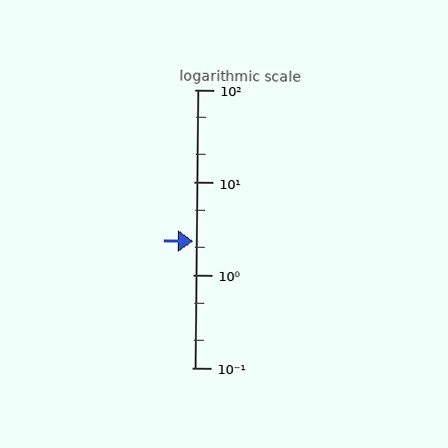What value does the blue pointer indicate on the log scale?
The pointer indicates approximately 2.3.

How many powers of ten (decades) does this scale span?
The scale spans 3 decades, from 0.1 to 100.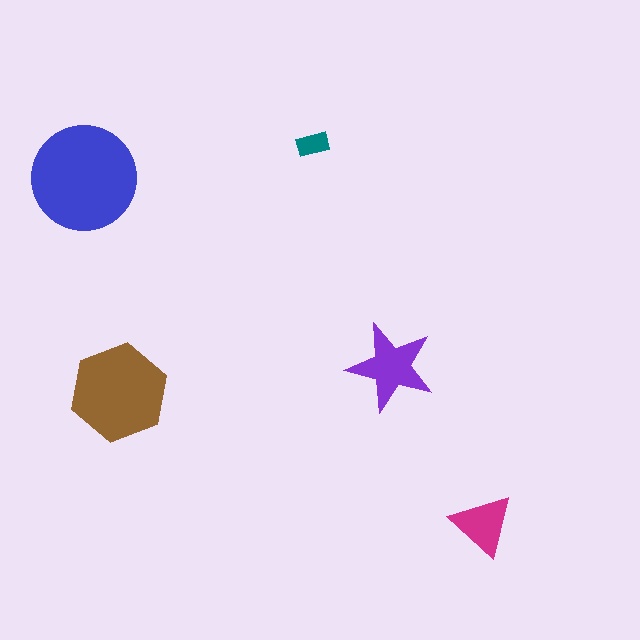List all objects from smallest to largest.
The teal rectangle, the magenta triangle, the purple star, the brown hexagon, the blue circle.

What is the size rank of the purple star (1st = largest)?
3rd.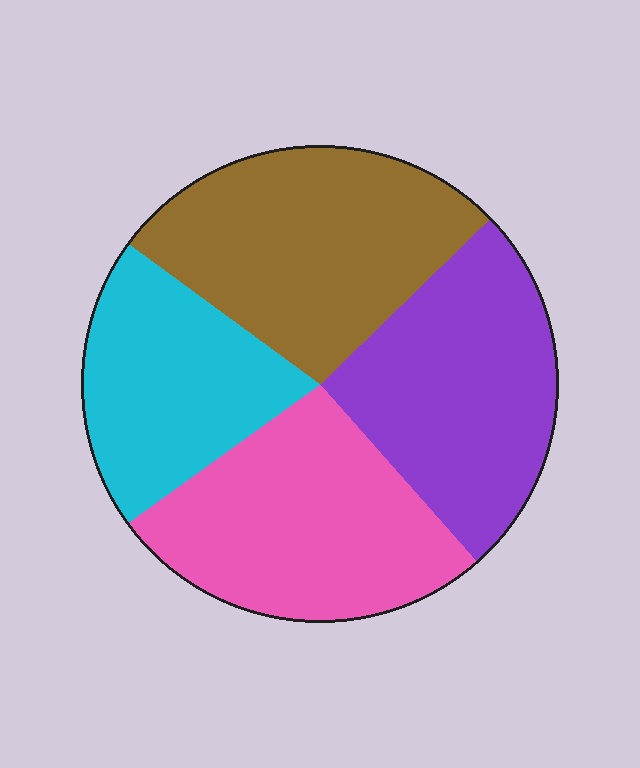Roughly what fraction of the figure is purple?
Purple takes up about one quarter (1/4) of the figure.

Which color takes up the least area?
Cyan, at roughly 20%.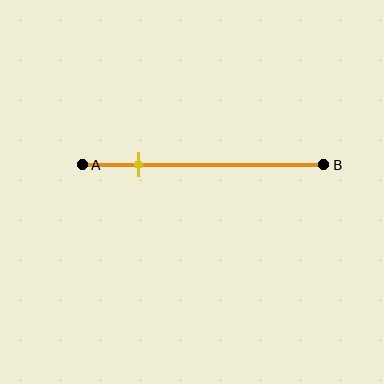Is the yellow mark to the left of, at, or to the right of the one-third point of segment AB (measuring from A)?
The yellow mark is to the left of the one-third point of segment AB.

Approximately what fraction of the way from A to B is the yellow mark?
The yellow mark is approximately 25% of the way from A to B.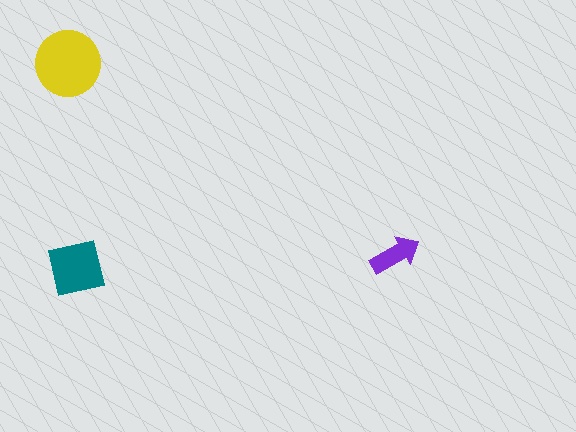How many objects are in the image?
There are 3 objects in the image.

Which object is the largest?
The yellow circle.